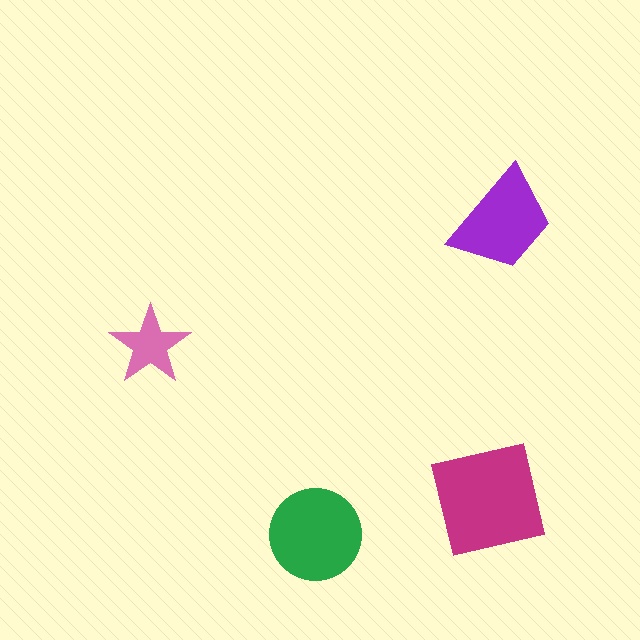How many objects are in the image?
There are 4 objects in the image.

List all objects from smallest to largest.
The pink star, the purple trapezoid, the green circle, the magenta square.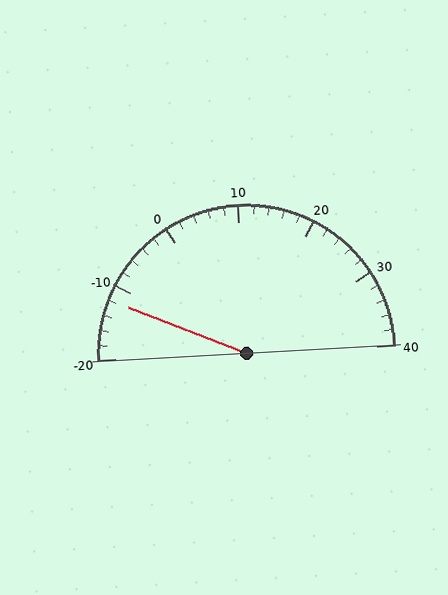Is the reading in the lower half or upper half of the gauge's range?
The reading is in the lower half of the range (-20 to 40).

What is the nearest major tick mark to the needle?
The nearest major tick mark is -10.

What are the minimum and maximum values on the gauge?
The gauge ranges from -20 to 40.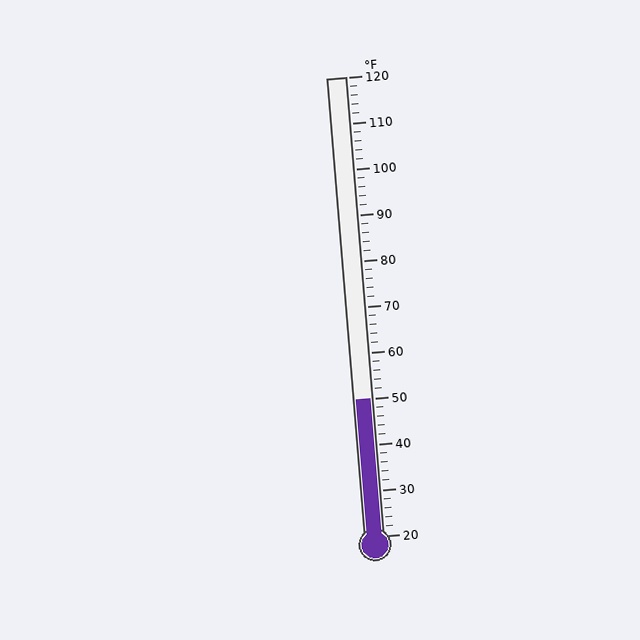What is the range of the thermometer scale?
The thermometer scale ranges from 20°F to 120°F.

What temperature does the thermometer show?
The thermometer shows approximately 50°F.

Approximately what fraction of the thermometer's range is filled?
The thermometer is filled to approximately 30% of its range.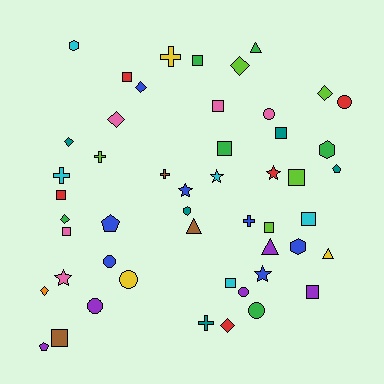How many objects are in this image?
There are 50 objects.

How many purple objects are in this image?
There are 5 purple objects.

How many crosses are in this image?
There are 6 crosses.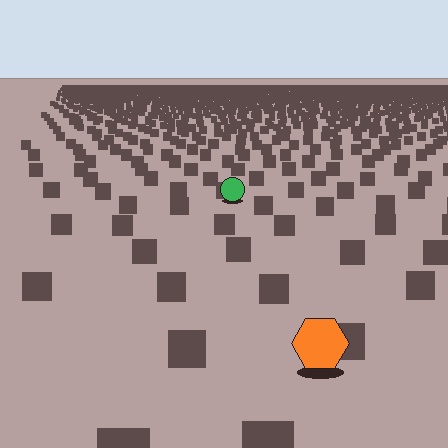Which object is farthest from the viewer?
The green circle is farthest from the viewer. It appears smaller and the ground texture around it is denser.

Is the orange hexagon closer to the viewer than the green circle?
Yes. The orange hexagon is closer — you can tell from the texture gradient: the ground texture is coarser near it.